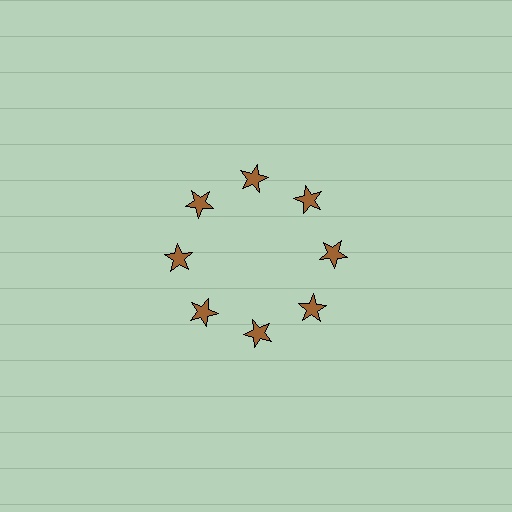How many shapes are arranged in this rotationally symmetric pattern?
There are 8 shapes, arranged in 8 groups of 1.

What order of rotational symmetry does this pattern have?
This pattern has 8-fold rotational symmetry.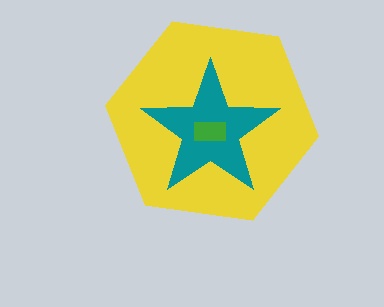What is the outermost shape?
The yellow hexagon.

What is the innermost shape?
The green rectangle.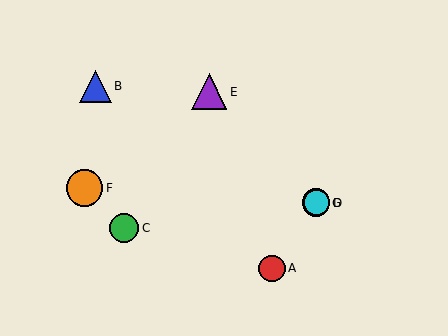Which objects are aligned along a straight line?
Objects D, E, G are aligned along a straight line.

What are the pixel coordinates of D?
Object D is at (316, 203).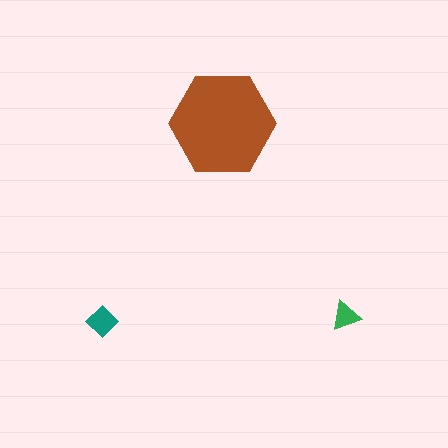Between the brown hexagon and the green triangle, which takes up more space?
The brown hexagon.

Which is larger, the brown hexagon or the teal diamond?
The brown hexagon.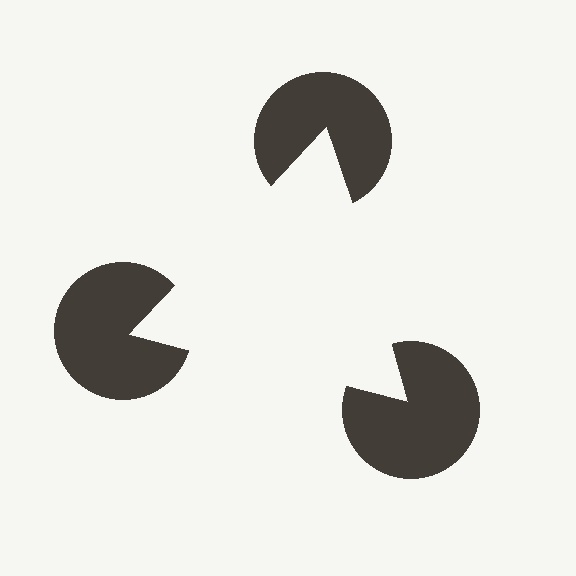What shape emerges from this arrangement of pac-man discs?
An illusory triangle — its edges are inferred from the aligned wedge cuts in the pac-man discs, not physically drawn.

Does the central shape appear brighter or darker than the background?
It typically appears slightly brighter than the background, even though no actual brightness change is drawn.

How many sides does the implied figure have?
3 sides.